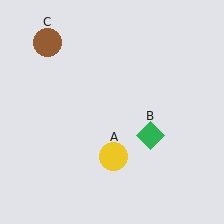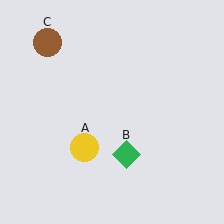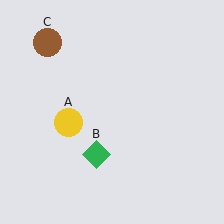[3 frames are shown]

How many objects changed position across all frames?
2 objects changed position: yellow circle (object A), green diamond (object B).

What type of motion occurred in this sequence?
The yellow circle (object A), green diamond (object B) rotated clockwise around the center of the scene.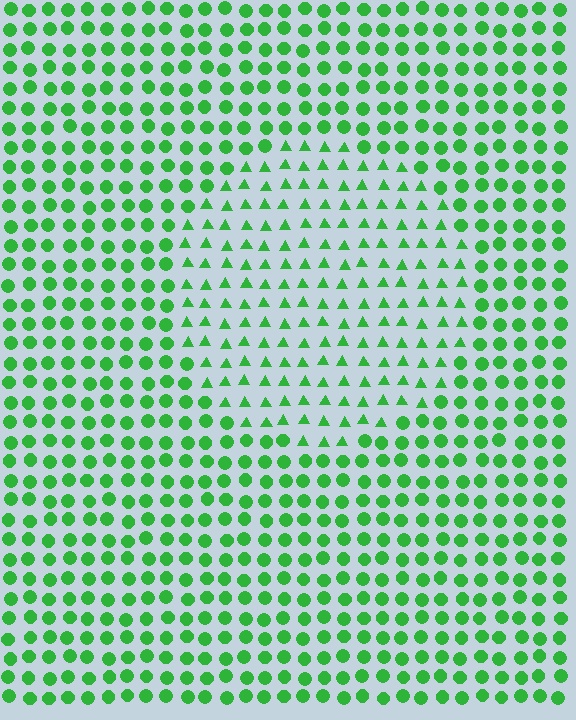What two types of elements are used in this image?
The image uses triangles inside the circle region and circles outside it.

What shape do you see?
I see a circle.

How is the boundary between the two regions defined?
The boundary is defined by a change in element shape: triangles inside vs. circles outside. All elements share the same color and spacing.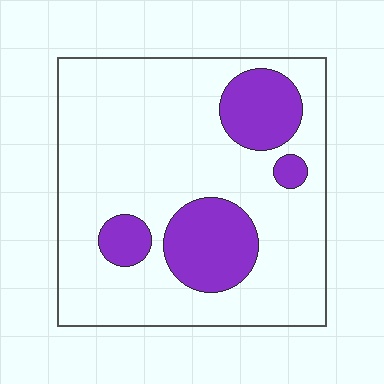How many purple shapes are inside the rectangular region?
4.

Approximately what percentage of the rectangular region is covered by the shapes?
Approximately 20%.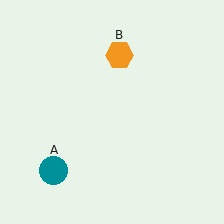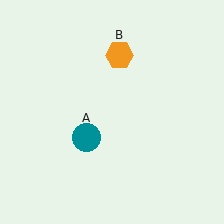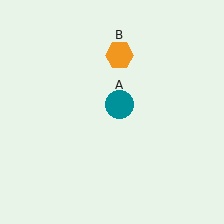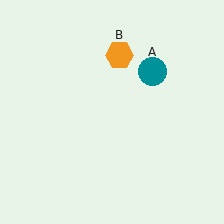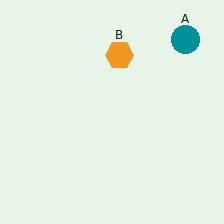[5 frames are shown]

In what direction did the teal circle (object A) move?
The teal circle (object A) moved up and to the right.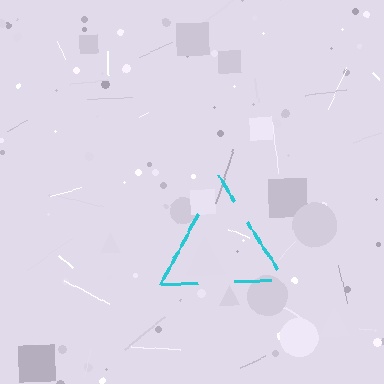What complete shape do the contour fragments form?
The contour fragments form a triangle.